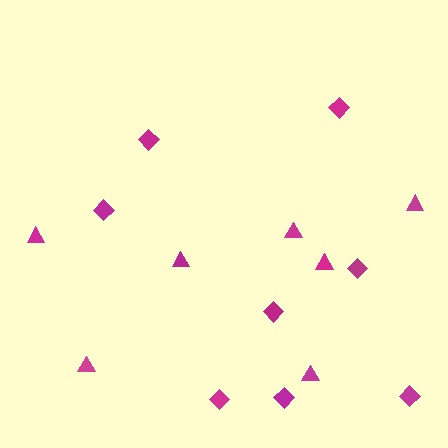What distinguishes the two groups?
There are 2 groups: one group of triangles (7) and one group of diamonds (8).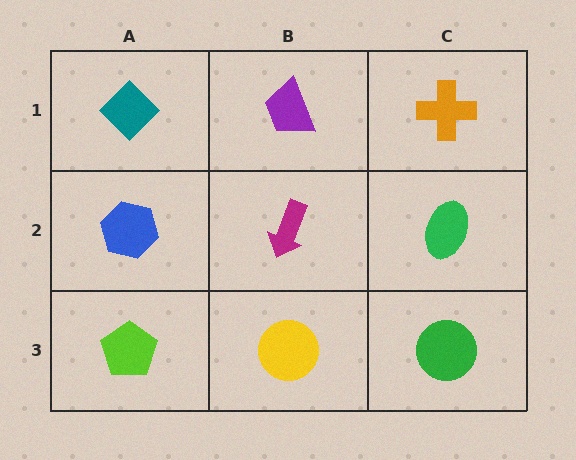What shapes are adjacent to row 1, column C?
A green ellipse (row 2, column C), a purple trapezoid (row 1, column B).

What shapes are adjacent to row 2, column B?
A purple trapezoid (row 1, column B), a yellow circle (row 3, column B), a blue hexagon (row 2, column A), a green ellipse (row 2, column C).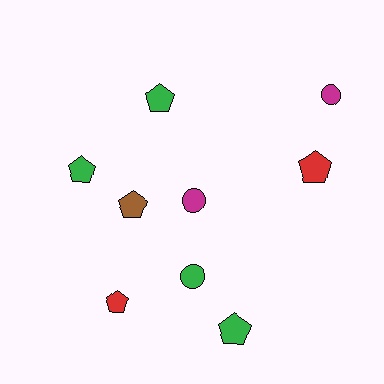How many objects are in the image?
There are 9 objects.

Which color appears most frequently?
Green, with 4 objects.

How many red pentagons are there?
There are 2 red pentagons.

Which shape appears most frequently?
Pentagon, with 6 objects.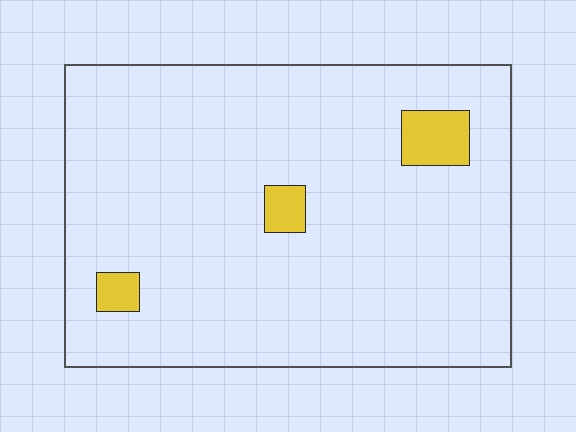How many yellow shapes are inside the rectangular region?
3.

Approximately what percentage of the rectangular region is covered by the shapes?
Approximately 5%.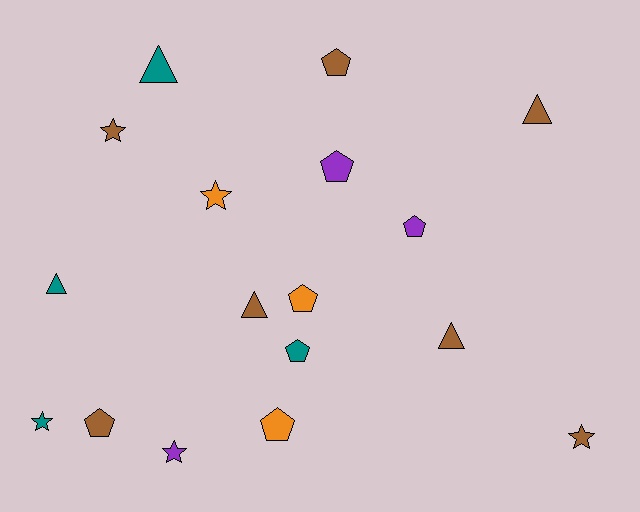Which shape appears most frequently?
Pentagon, with 7 objects.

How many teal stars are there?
There is 1 teal star.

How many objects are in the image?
There are 17 objects.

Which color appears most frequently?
Brown, with 7 objects.